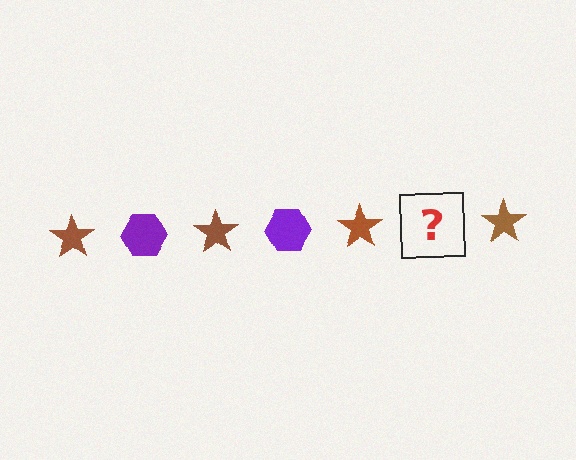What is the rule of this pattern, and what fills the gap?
The rule is that the pattern alternates between brown star and purple hexagon. The gap should be filled with a purple hexagon.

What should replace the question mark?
The question mark should be replaced with a purple hexagon.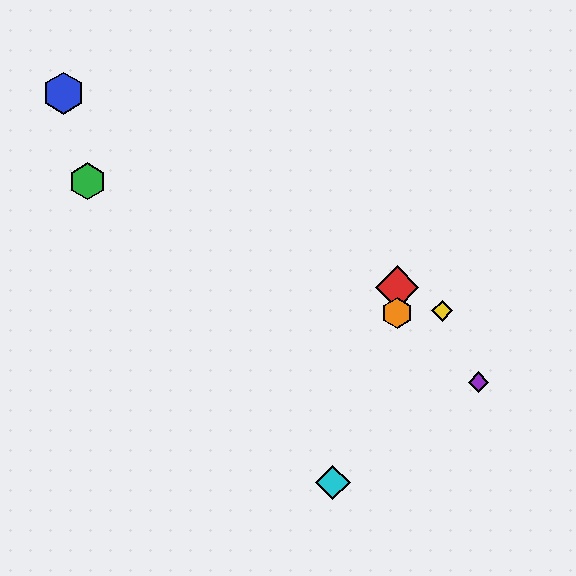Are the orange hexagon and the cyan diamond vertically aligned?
No, the orange hexagon is at x≈397 and the cyan diamond is at x≈333.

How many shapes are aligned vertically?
2 shapes (the red diamond, the orange hexagon) are aligned vertically.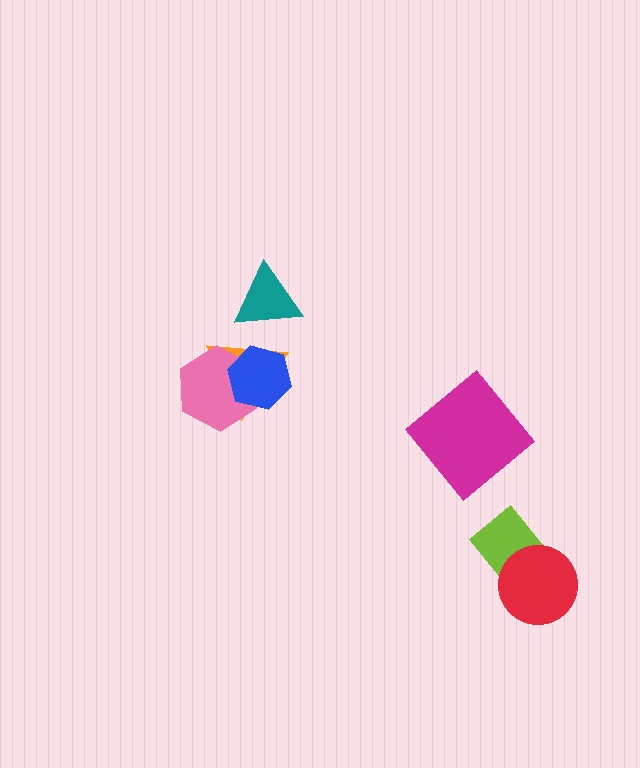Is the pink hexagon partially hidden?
Yes, it is partially covered by another shape.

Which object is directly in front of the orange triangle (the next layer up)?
The pink hexagon is directly in front of the orange triangle.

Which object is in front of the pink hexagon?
The blue hexagon is in front of the pink hexagon.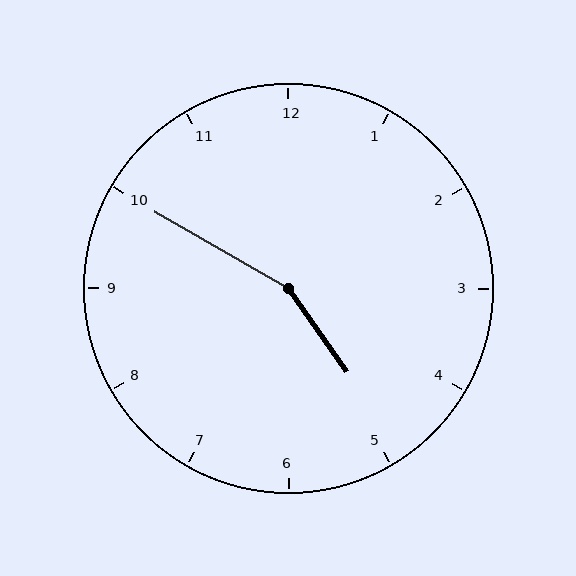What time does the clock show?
4:50.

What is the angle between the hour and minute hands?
Approximately 155 degrees.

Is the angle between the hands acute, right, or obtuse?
It is obtuse.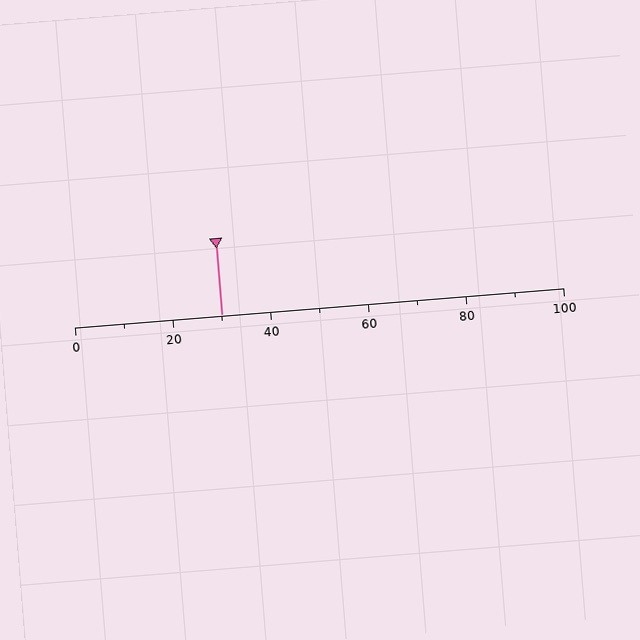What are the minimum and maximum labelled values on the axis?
The axis runs from 0 to 100.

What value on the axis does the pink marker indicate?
The marker indicates approximately 30.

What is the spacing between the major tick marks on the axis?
The major ticks are spaced 20 apart.